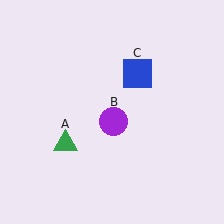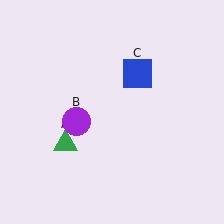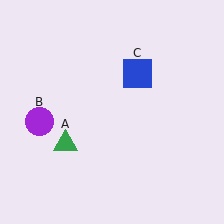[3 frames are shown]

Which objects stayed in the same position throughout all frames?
Green triangle (object A) and blue square (object C) remained stationary.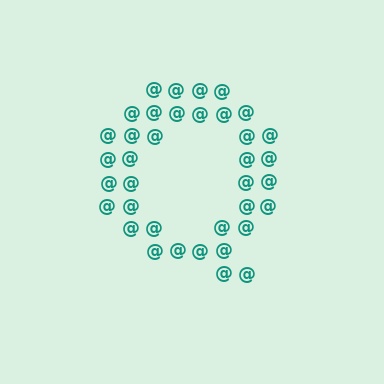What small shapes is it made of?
It is made of small at signs.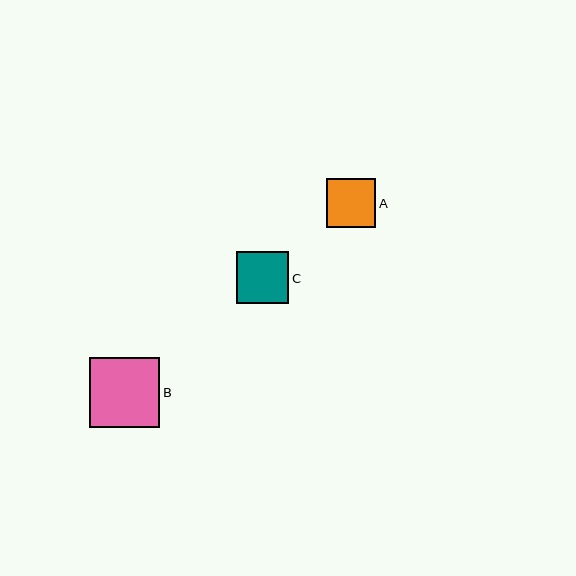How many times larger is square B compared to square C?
Square B is approximately 1.3 times the size of square C.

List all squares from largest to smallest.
From largest to smallest: B, C, A.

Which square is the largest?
Square B is the largest with a size of approximately 70 pixels.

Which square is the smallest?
Square A is the smallest with a size of approximately 49 pixels.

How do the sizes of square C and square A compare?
Square C and square A are approximately the same size.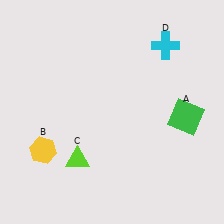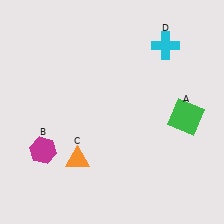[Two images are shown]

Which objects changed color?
B changed from yellow to magenta. C changed from lime to orange.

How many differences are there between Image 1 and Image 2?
There are 2 differences between the two images.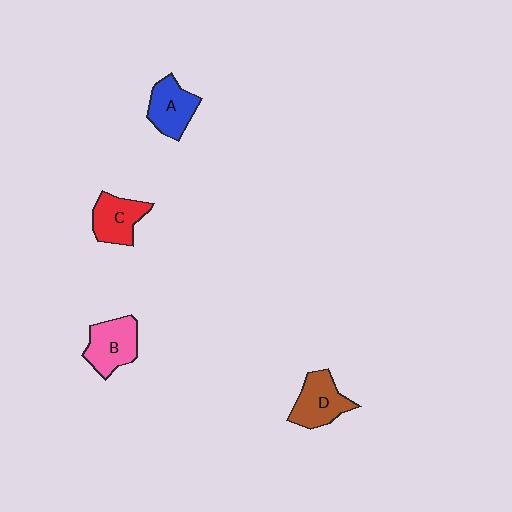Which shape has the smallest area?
Shape C (red).